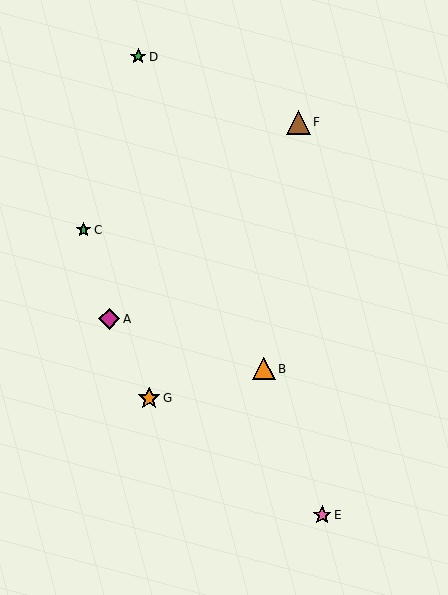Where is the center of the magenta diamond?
The center of the magenta diamond is at (109, 319).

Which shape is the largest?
The brown triangle (labeled F) is the largest.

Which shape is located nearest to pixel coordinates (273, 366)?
The orange triangle (labeled B) at (264, 369) is nearest to that location.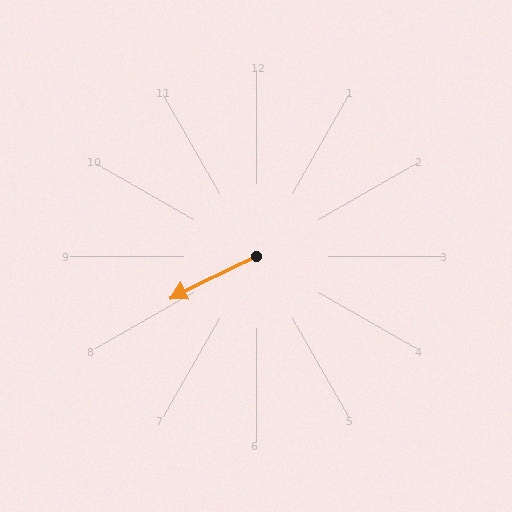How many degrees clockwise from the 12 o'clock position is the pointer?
Approximately 244 degrees.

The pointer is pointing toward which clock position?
Roughly 8 o'clock.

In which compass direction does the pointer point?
Southwest.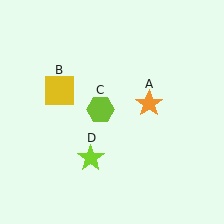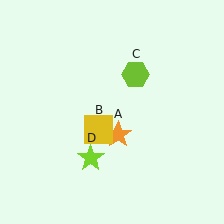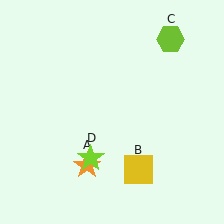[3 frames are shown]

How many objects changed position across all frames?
3 objects changed position: orange star (object A), yellow square (object B), lime hexagon (object C).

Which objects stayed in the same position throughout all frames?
Lime star (object D) remained stationary.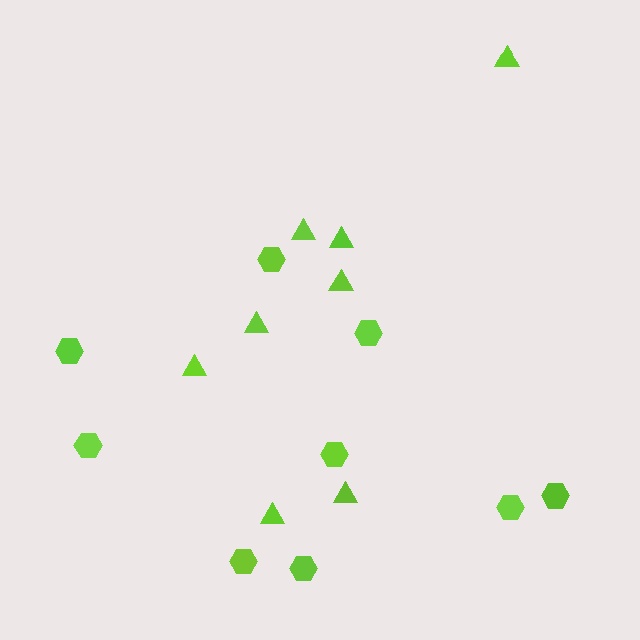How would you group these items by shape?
There are 2 groups: one group of triangles (8) and one group of hexagons (9).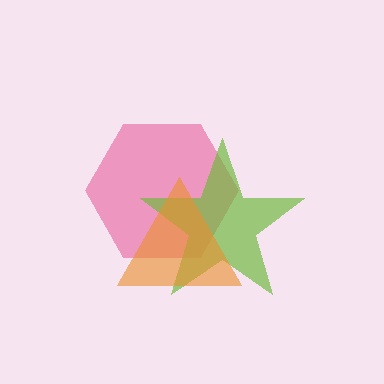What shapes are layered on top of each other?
The layered shapes are: a pink hexagon, a lime star, an orange triangle.